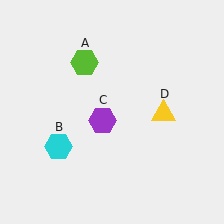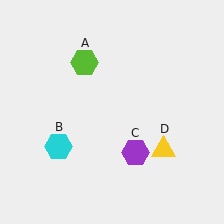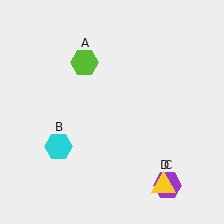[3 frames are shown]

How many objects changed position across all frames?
2 objects changed position: purple hexagon (object C), yellow triangle (object D).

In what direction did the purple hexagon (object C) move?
The purple hexagon (object C) moved down and to the right.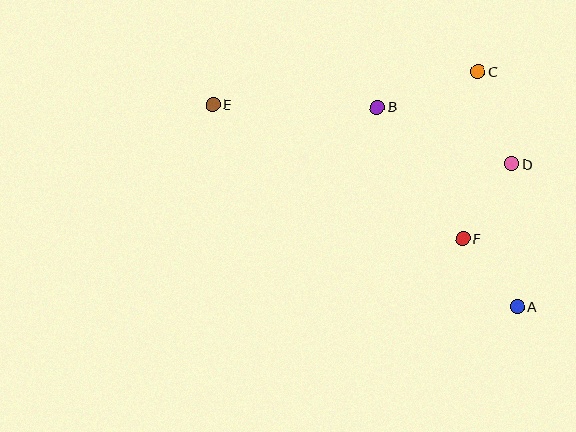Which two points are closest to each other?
Points A and F are closest to each other.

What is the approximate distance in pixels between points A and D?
The distance between A and D is approximately 143 pixels.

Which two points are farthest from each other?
Points A and E are farthest from each other.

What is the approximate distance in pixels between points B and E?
The distance between B and E is approximately 164 pixels.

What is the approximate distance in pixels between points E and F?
The distance between E and F is approximately 284 pixels.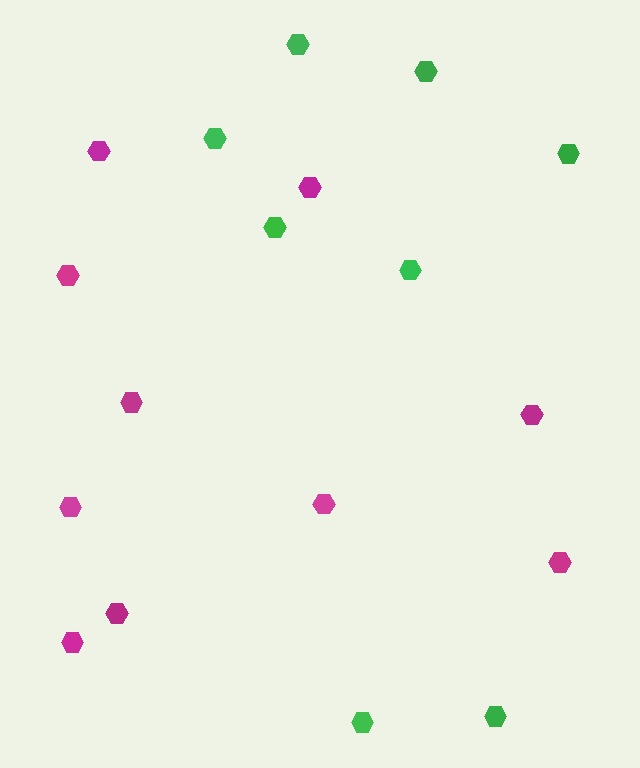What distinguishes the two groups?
There are 2 groups: one group of magenta hexagons (10) and one group of green hexagons (8).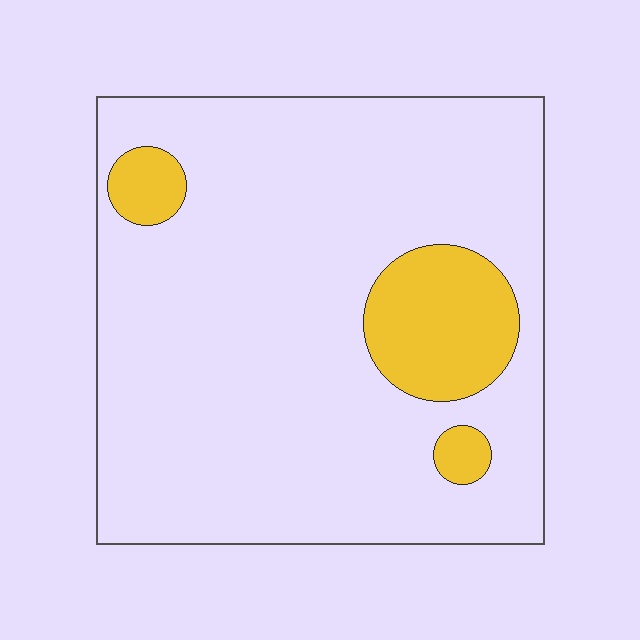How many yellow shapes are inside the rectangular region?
3.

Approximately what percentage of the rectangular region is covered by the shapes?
Approximately 15%.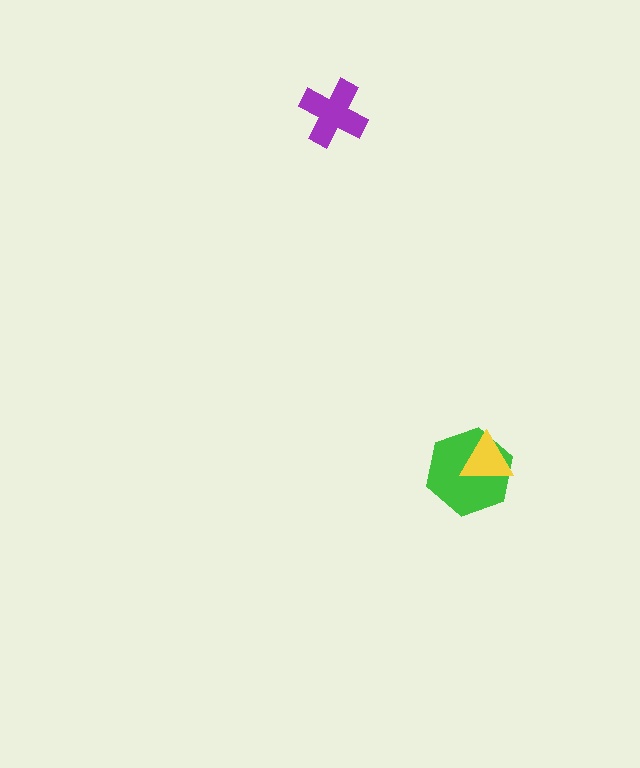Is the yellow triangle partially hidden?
No, no other shape covers it.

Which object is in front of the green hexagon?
The yellow triangle is in front of the green hexagon.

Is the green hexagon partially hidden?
Yes, it is partially covered by another shape.